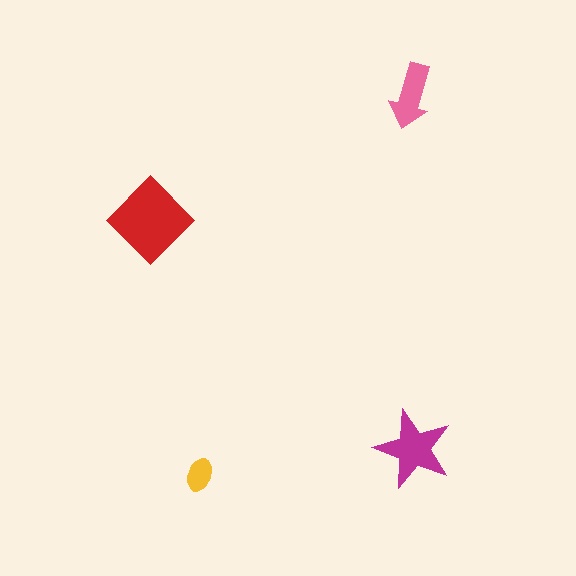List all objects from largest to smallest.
The red diamond, the magenta star, the pink arrow, the yellow ellipse.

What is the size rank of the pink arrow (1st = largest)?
3rd.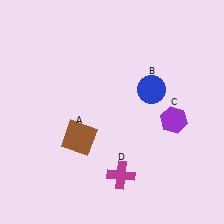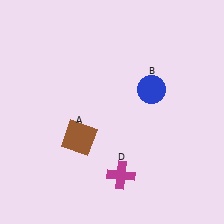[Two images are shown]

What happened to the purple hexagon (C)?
The purple hexagon (C) was removed in Image 2. It was in the bottom-right area of Image 1.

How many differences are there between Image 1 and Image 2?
There is 1 difference between the two images.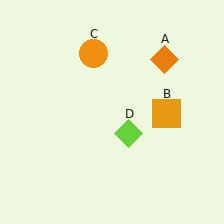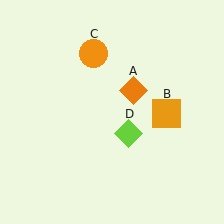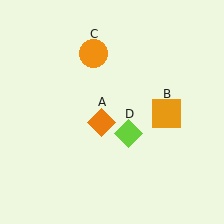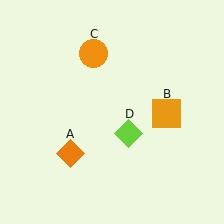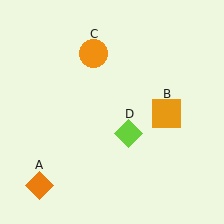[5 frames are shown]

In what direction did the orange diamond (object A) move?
The orange diamond (object A) moved down and to the left.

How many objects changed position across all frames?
1 object changed position: orange diamond (object A).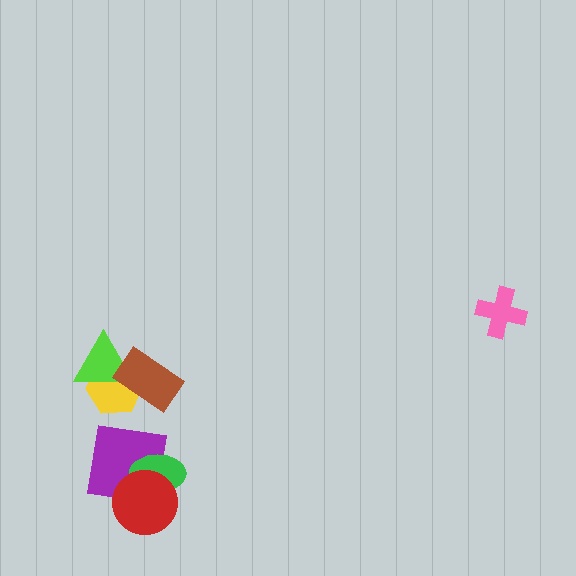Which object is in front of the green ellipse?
The red circle is in front of the green ellipse.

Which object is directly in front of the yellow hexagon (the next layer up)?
The lime triangle is directly in front of the yellow hexagon.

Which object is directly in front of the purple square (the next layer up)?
The green ellipse is directly in front of the purple square.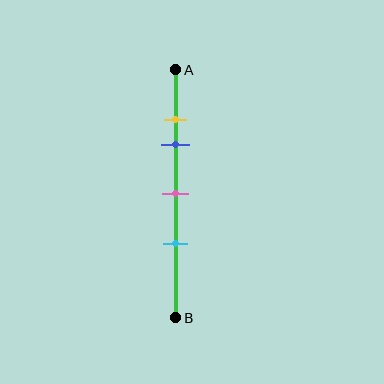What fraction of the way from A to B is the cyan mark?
The cyan mark is approximately 70% (0.7) of the way from A to B.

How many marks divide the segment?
There are 4 marks dividing the segment.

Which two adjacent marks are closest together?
The yellow and blue marks are the closest adjacent pair.